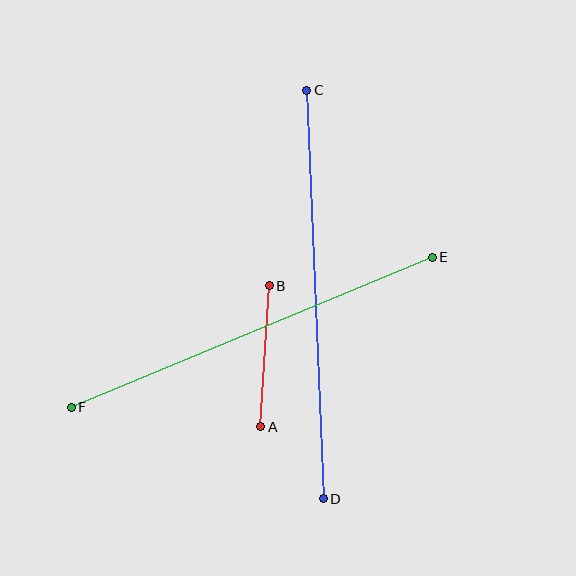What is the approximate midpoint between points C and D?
The midpoint is at approximately (315, 295) pixels.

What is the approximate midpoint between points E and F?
The midpoint is at approximately (252, 332) pixels.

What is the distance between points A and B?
The distance is approximately 141 pixels.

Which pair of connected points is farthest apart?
Points C and D are farthest apart.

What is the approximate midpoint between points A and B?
The midpoint is at approximately (265, 356) pixels.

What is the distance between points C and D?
The distance is approximately 409 pixels.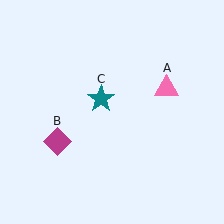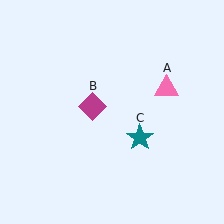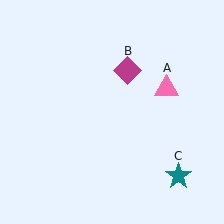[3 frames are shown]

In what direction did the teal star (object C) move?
The teal star (object C) moved down and to the right.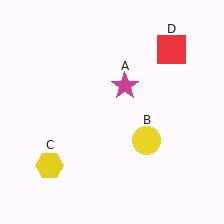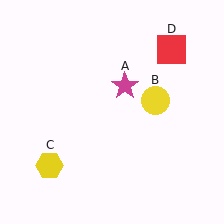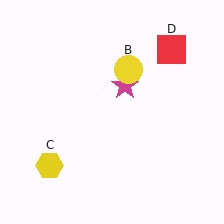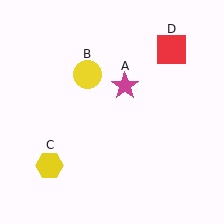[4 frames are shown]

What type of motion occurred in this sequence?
The yellow circle (object B) rotated counterclockwise around the center of the scene.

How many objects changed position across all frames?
1 object changed position: yellow circle (object B).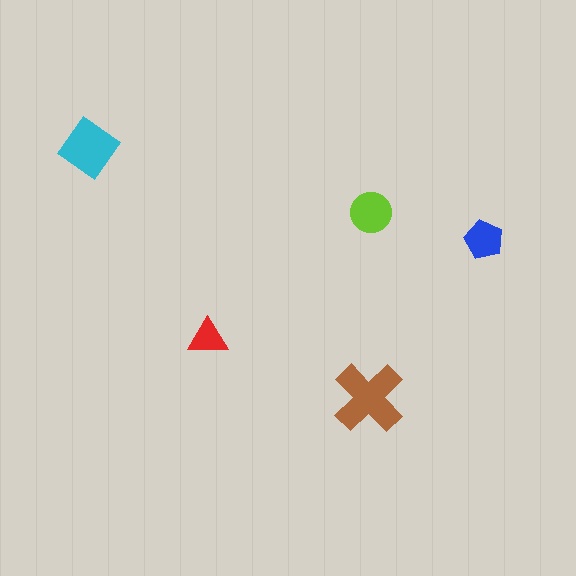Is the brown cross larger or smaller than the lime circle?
Larger.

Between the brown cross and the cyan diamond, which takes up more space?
The brown cross.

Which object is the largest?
The brown cross.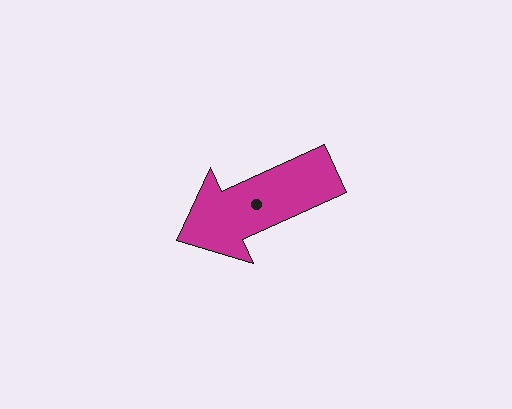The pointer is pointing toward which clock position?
Roughly 8 o'clock.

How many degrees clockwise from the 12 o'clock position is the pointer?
Approximately 246 degrees.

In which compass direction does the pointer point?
Southwest.